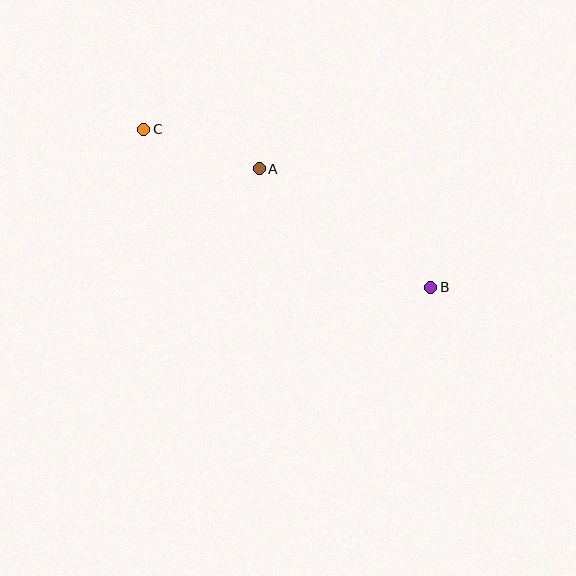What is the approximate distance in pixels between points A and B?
The distance between A and B is approximately 208 pixels.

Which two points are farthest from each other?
Points B and C are farthest from each other.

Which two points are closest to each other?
Points A and C are closest to each other.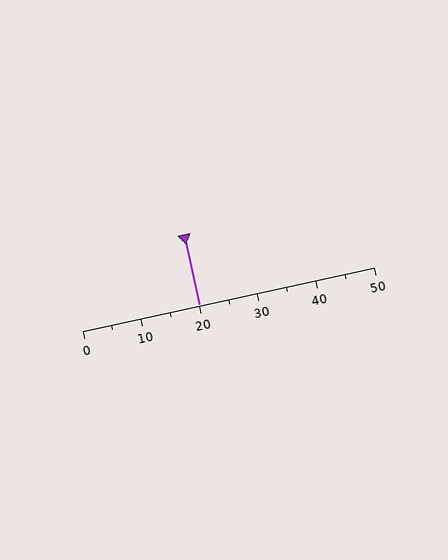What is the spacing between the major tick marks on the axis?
The major ticks are spaced 10 apart.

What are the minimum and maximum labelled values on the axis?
The axis runs from 0 to 50.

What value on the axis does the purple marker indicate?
The marker indicates approximately 20.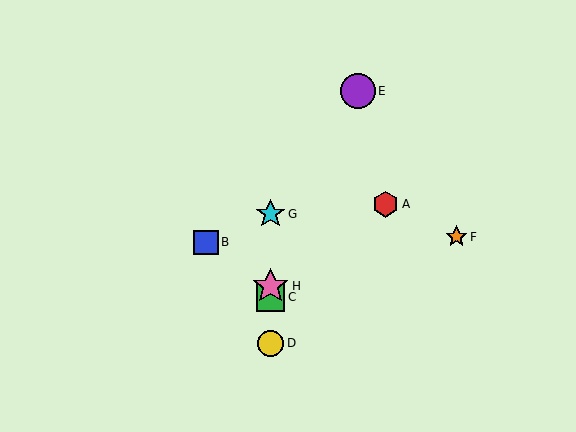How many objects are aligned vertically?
4 objects (C, D, G, H) are aligned vertically.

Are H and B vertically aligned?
No, H is at x≈271 and B is at x≈206.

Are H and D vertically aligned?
Yes, both are at x≈271.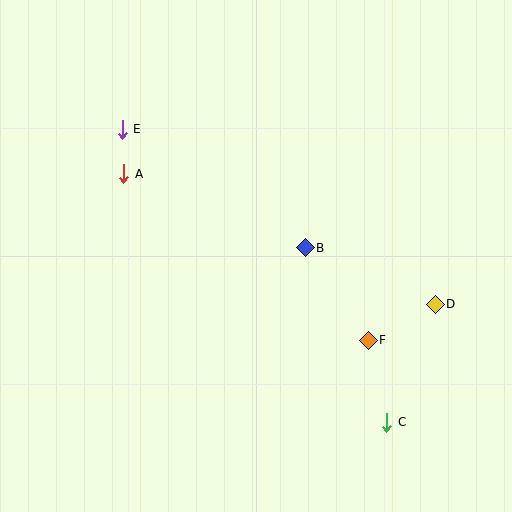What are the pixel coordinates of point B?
Point B is at (305, 248).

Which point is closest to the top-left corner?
Point E is closest to the top-left corner.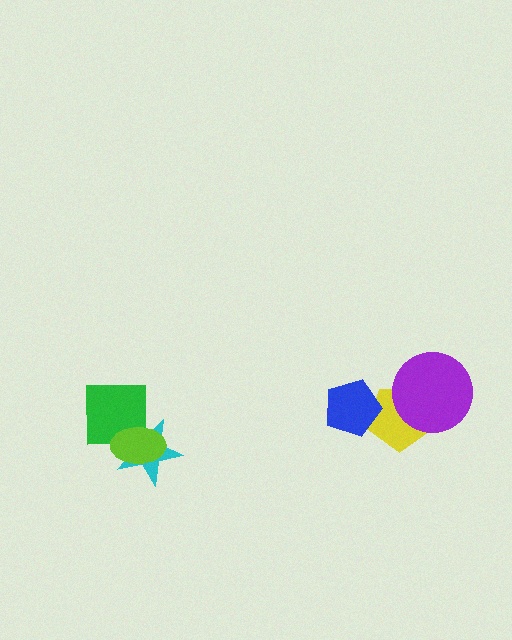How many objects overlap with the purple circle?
1 object overlaps with the purple circle.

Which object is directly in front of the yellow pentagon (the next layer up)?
The purple circle is directly in front of the yellow pentagon.